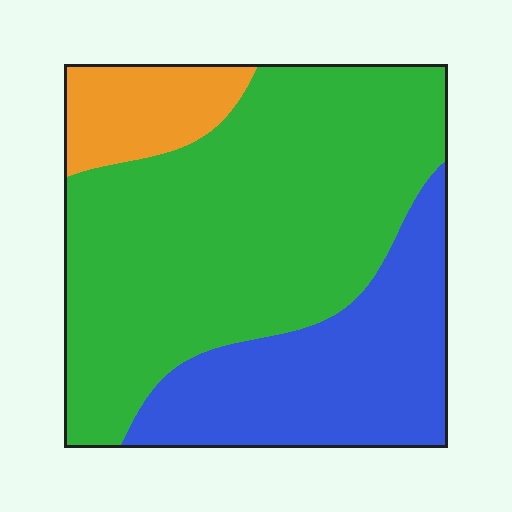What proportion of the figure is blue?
Blue covers 29% of the figure.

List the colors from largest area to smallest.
From largest to smallest: green, blue, orange.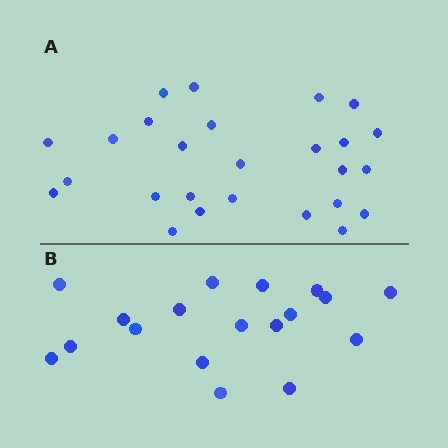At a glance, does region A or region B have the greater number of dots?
Region A (the top region) has more dots.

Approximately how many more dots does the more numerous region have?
Region A has roughly 8 or so more dots than region B.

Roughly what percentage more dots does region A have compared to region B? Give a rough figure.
About 45% more.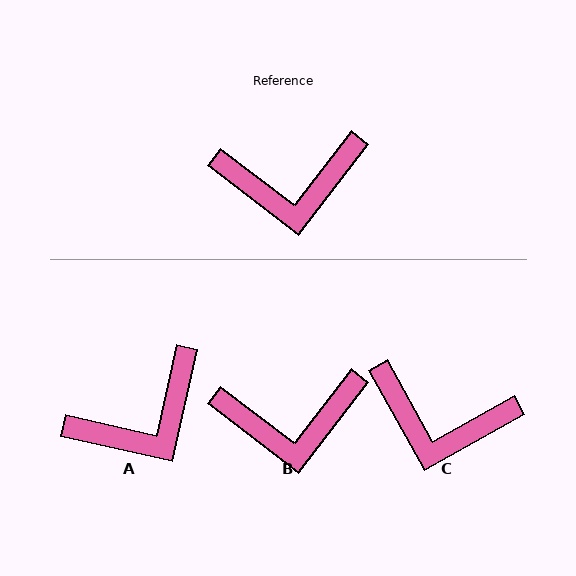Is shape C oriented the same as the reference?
No, it is off by about 23 degrees.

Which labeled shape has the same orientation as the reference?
B.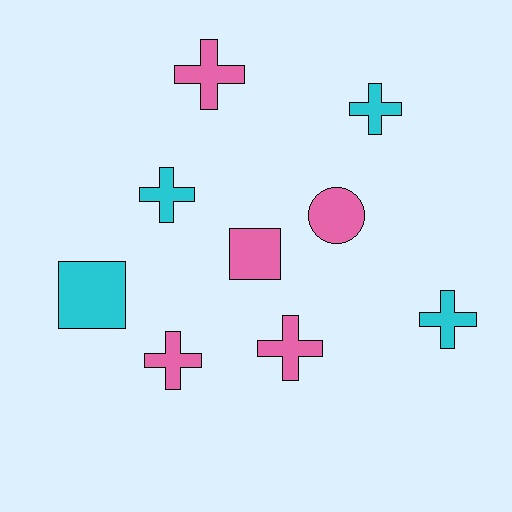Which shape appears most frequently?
Cross, with 6 objects.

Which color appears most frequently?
Pink, with 5 objects.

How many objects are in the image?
There are 9 objects.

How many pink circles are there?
There is 1 pink circle.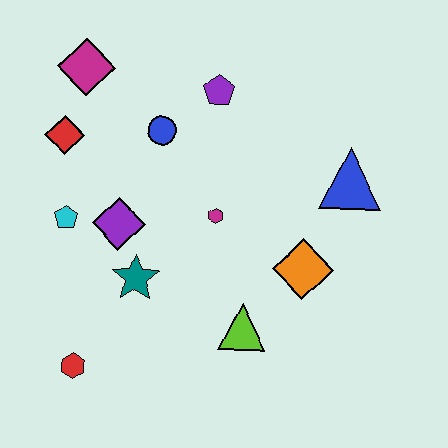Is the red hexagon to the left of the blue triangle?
Yes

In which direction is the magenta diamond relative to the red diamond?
The magenta diamond is above the red diamond.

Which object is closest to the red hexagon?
The teal star is closest to the red hexagon.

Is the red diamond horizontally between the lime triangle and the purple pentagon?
No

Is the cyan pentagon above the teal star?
Yes